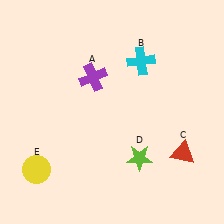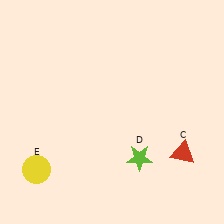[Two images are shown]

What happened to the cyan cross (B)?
The cyan cross (B) was removed in Image 2. It was in the top-right area of Image 1.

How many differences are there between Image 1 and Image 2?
There are 2 differences between the two images.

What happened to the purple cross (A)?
The purple cross (A) was removed in Image 2. It was in the top-left area of Image 1.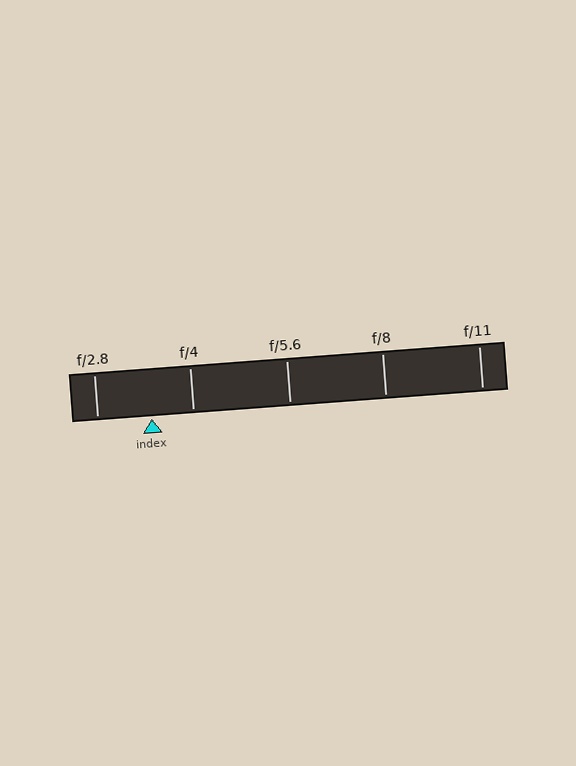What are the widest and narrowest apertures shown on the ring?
The widest aperture shown is f/2.8 and the narrowest is f/11.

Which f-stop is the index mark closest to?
The index mark is closest to f/4.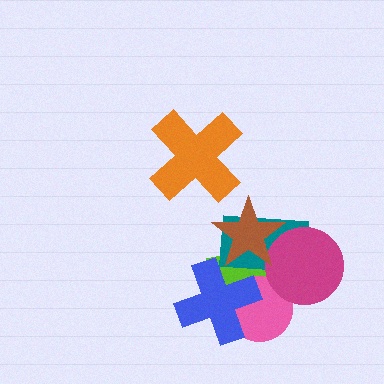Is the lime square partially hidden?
Yes, it is partially covered by another shape.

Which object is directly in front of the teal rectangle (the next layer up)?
The magenta circle is directly in front of the teal rectangle.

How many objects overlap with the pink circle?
4 objects overlap with the pink circle.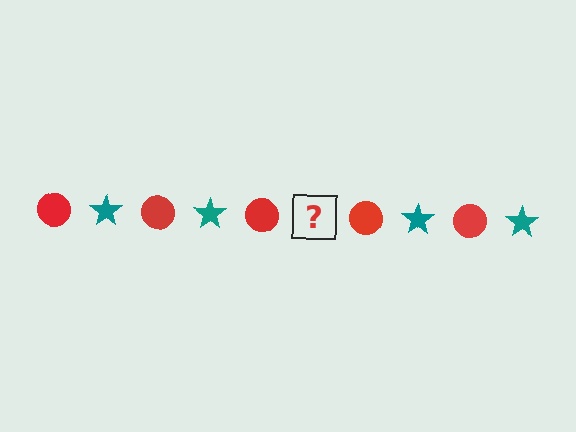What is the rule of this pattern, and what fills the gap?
The rule is that the pattern alternates between red circle and teal star. The gap should be filled with a teal star.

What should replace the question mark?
The question mark should be replaced with a teal star.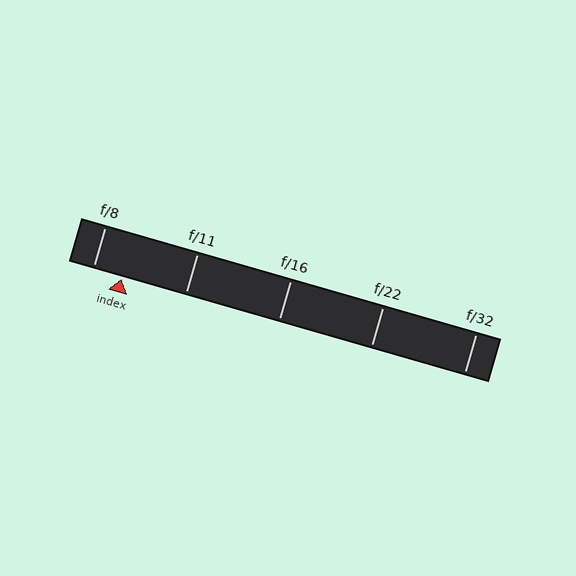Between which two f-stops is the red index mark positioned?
The index mark is between f/8 and f/11.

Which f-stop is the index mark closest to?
The index mark is closest to f/8.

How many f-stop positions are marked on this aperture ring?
There are 5 f-stop positions marked.